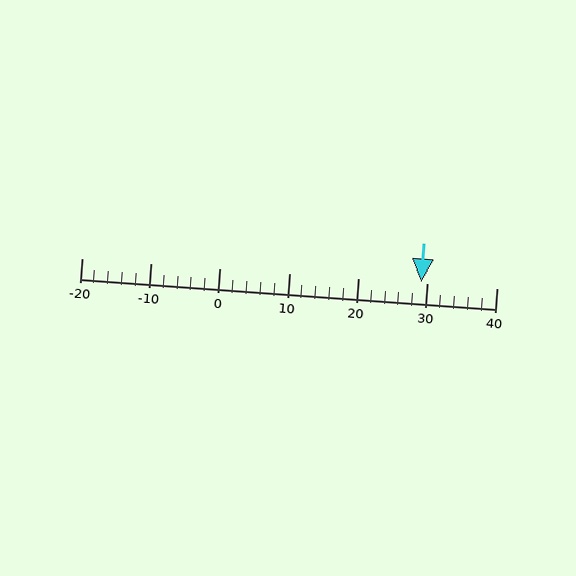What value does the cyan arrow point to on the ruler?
The cyan arrow points to approximately 29.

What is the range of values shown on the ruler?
The ruler shows values from -20 to 40.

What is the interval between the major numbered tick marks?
The major tick marks are spaced 10 units apart.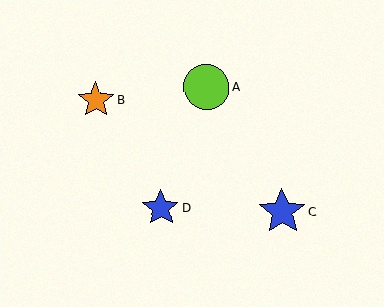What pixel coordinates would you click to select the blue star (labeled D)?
Click at (161, 208) to select the blue star D.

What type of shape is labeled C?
Shape C is a blue star.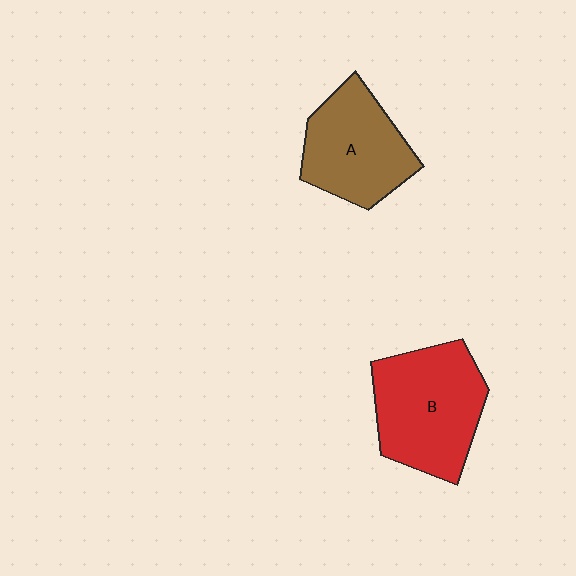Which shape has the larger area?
Shape B (red).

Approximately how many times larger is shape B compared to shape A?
Approximately 1.2 times.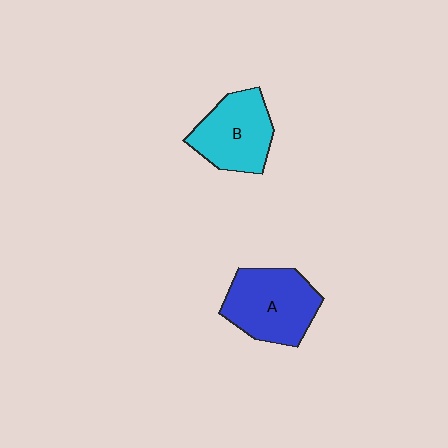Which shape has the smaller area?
Shape B (cyan).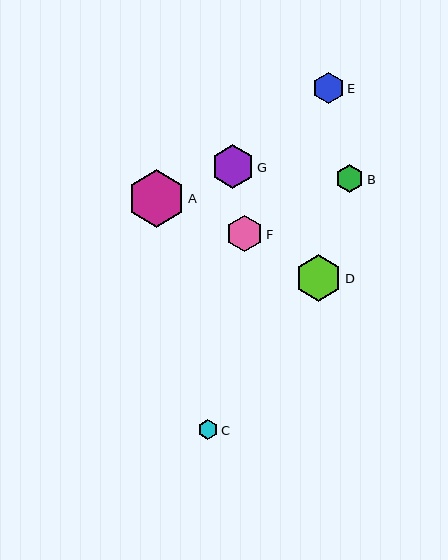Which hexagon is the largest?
Hexagon A is the largest with a size of approximately 57 pixels.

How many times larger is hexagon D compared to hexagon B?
Hexagon D is approximately 1.7 times the size of hexagon B.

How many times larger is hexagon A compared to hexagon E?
Hexagon A is approximately 1.8 times the size of hexagon E.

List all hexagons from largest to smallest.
From largest to smallest: A, D, G, F, E, B, C.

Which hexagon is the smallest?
Hexagon C is the smallest with a size of approximately 20 pixels.